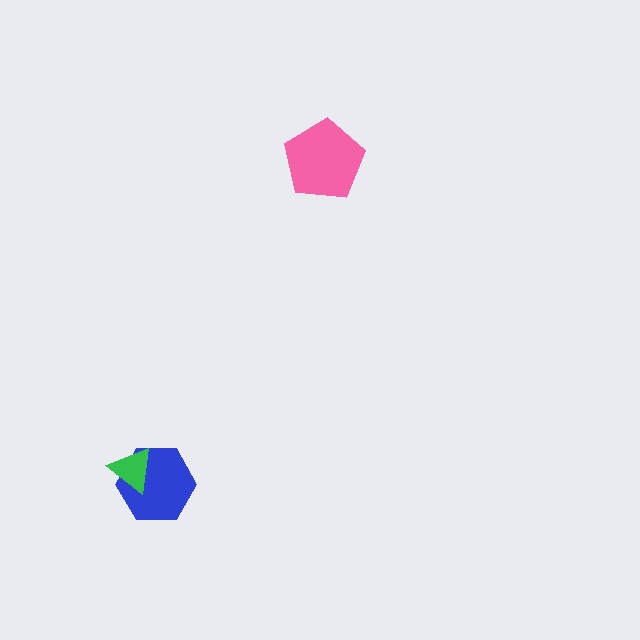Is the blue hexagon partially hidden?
Yes, it is partially covered by another shape.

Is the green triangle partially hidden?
No, no other shape covers it.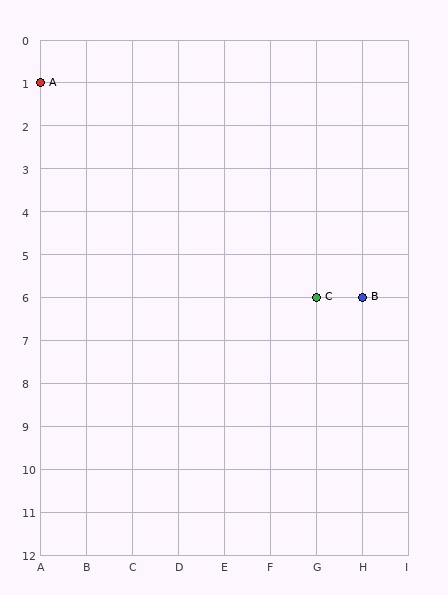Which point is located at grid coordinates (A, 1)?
Point A is at (A, 1).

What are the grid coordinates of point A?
Point A is at grid coordinates (A, 1).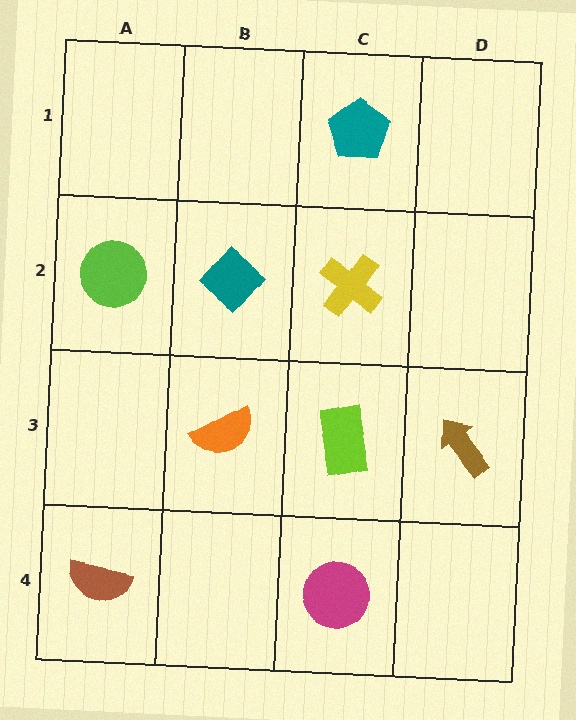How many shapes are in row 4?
2 shapes.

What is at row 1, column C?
A teal pentagon.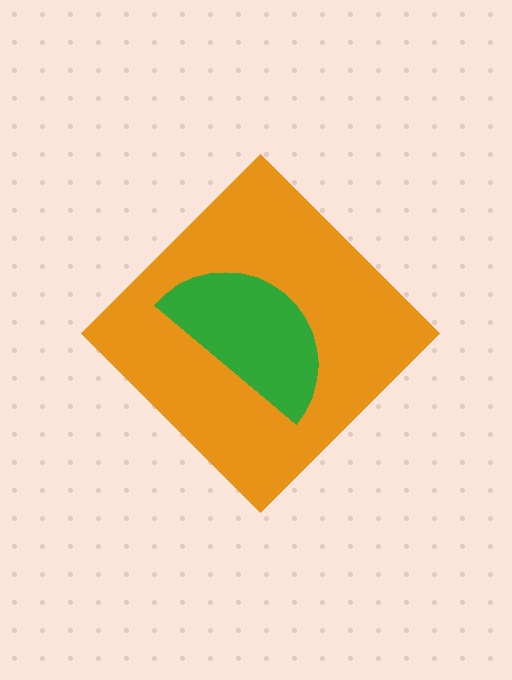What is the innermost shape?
The green semicircle.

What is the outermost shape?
The orange diamond.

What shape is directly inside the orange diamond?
The green semicircle.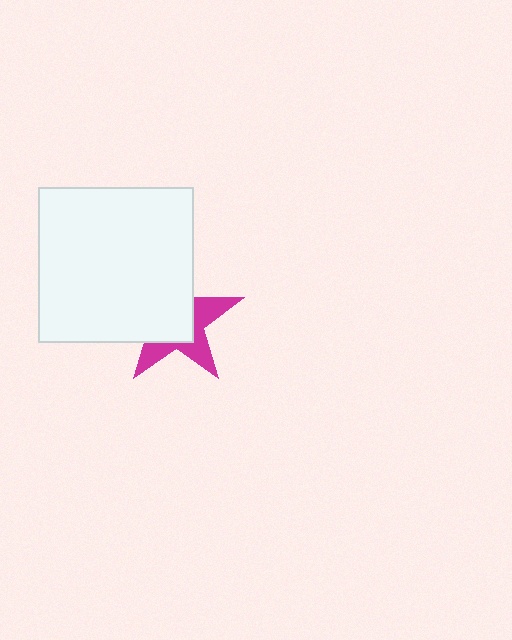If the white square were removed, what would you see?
You would see the complete magenta star.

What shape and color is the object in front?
The object in front is a white square.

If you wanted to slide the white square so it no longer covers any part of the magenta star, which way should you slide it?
Slide it toward the upper-left — that is the most direct way to separate the two shapes.